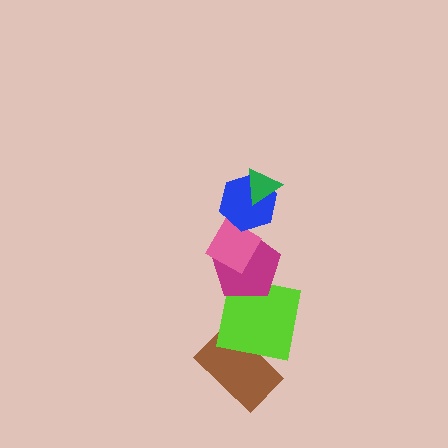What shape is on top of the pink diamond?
The blue hexagon is on top of the pink diamond.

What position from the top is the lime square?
The lime square is 5th from the top.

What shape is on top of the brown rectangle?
The lime square is on top of the brown rectangle.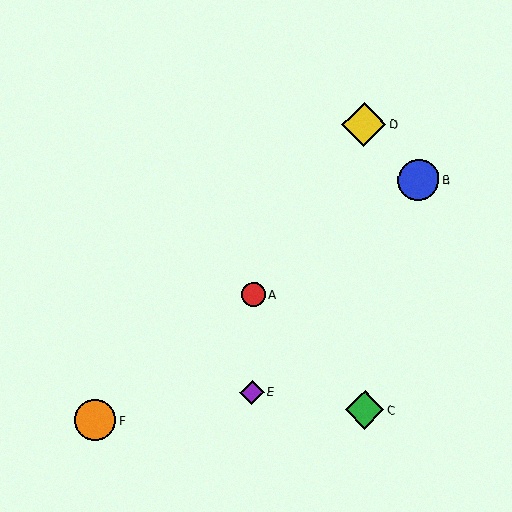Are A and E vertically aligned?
Yes, both are at x≈253.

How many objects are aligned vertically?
2 objects (A, E) are aligned vertically.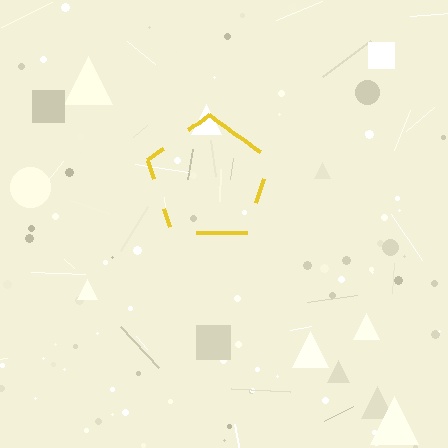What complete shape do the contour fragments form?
The contour fragments form a pentagon.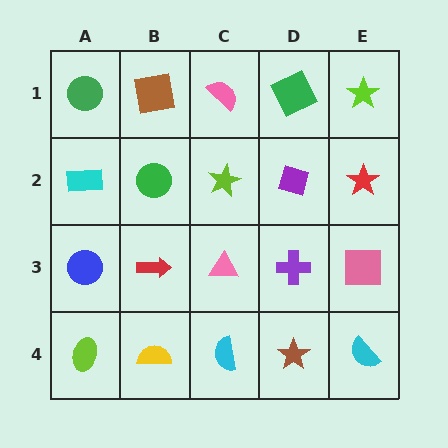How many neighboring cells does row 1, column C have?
3.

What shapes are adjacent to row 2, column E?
A lime star (row 1, column E), a pink square (row 3, column E), a purple diamond (row 2, column D).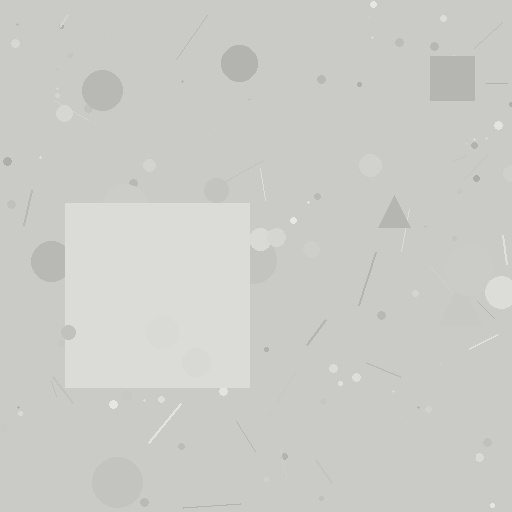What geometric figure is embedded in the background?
A square is embedded in the background.